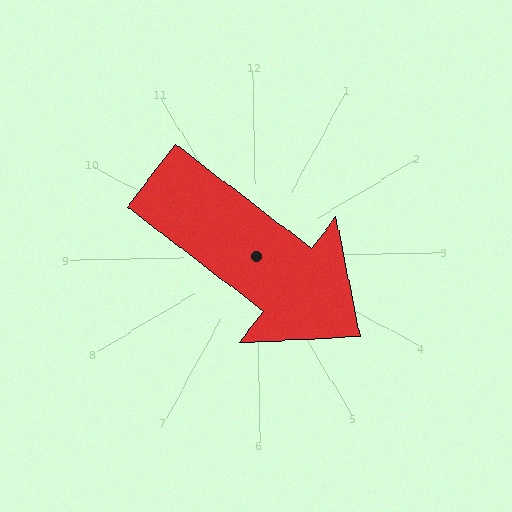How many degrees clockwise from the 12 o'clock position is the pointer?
Approximately 129 degrees.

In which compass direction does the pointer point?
Southeast.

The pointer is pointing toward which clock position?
Roughly 4 o'clock.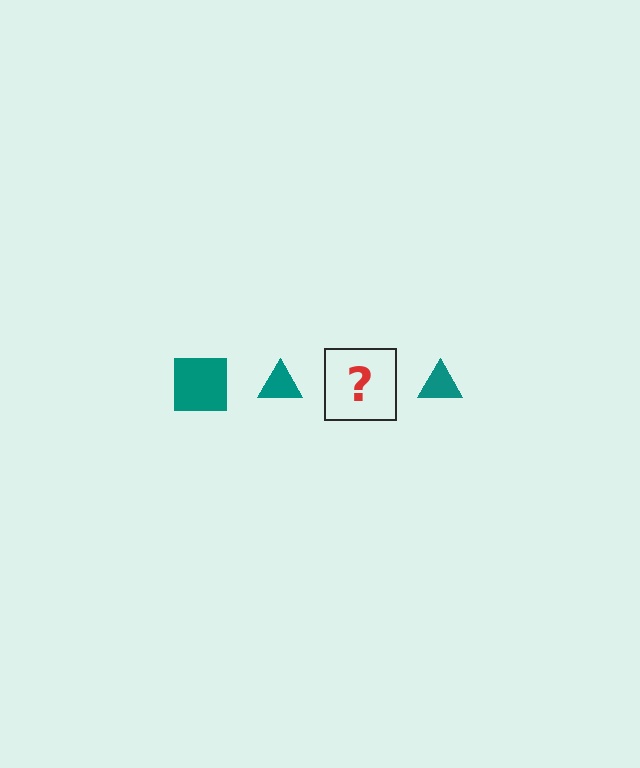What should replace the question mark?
The question mark should be replaced with a teal square.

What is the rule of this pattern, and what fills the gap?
The rule is that the pattern cycles through square, triangle shapes in teal. The gap should be filled with a teal square.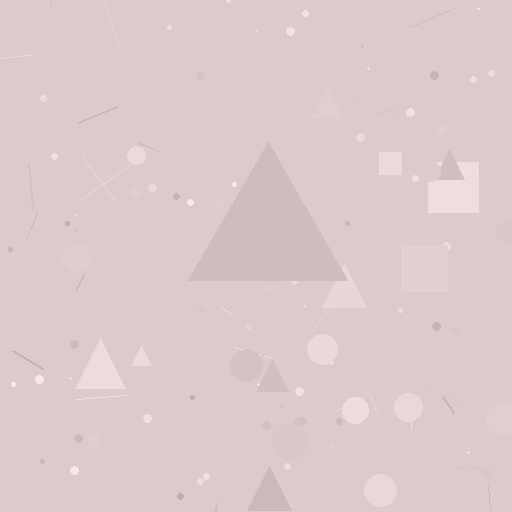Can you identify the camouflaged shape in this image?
The camouflaged shape is a triangle.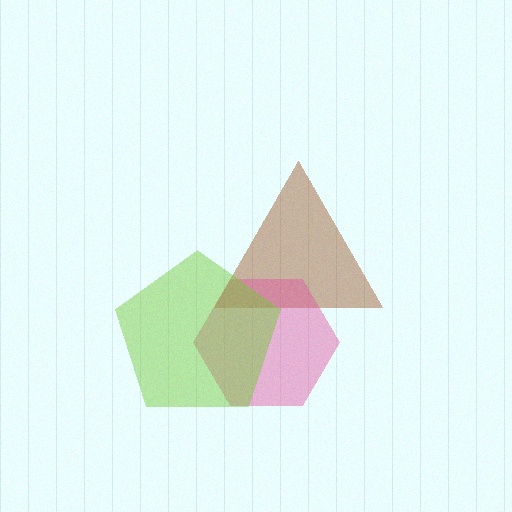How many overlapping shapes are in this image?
There are 3 overlapping shapes in the image.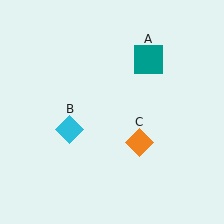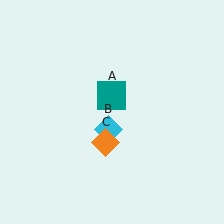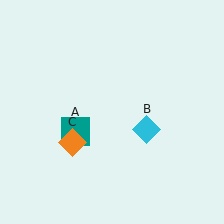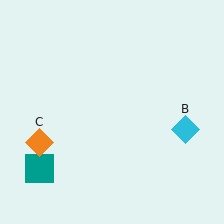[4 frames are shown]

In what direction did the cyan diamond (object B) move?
The cyan diamond (object B) moved right.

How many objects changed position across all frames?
3 objects changed position: teal square (object A), cyan diamond (object B), orange diamond (object C).